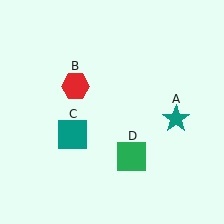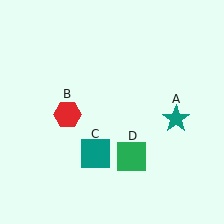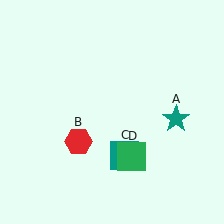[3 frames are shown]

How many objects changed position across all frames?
2 objects changed position: red hexagon (object B), teal square (object C).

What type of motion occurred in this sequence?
The red hexagon (object B), teal square (object C) rotated counterclockwise around the center of the scene.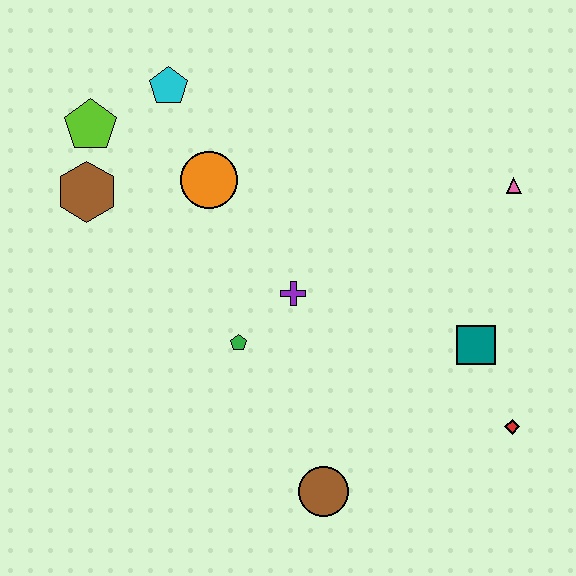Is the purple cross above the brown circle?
Yes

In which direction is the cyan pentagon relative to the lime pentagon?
The cyan pentagon is to the right of the lime pentagon.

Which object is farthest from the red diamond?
The lime pentagon is farthest from the red diamond.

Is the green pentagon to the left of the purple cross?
Yes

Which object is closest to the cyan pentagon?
The lime pentagon is closest to the cyan pentagon.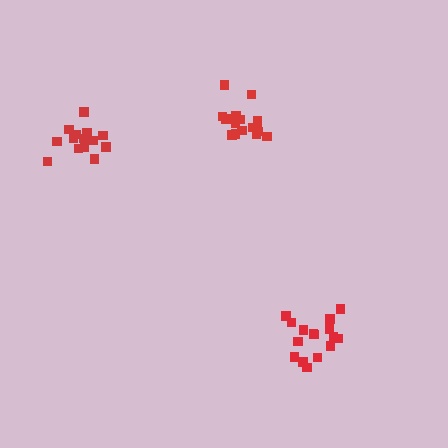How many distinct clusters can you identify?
There are 3 distinct clusters.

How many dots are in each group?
Group 1: 17 dots, Group 2: 16 dots, Group 3: 14 dots (47 total).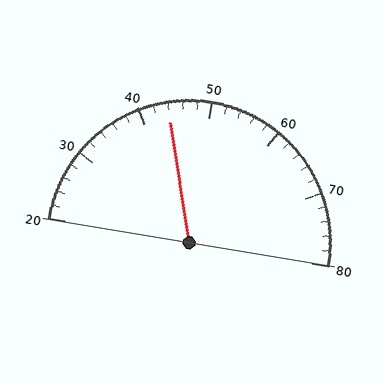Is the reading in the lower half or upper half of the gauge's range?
The reading is in the lower half of the range (20 to 80).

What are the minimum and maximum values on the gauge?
The gauge ranges from 20 to 80.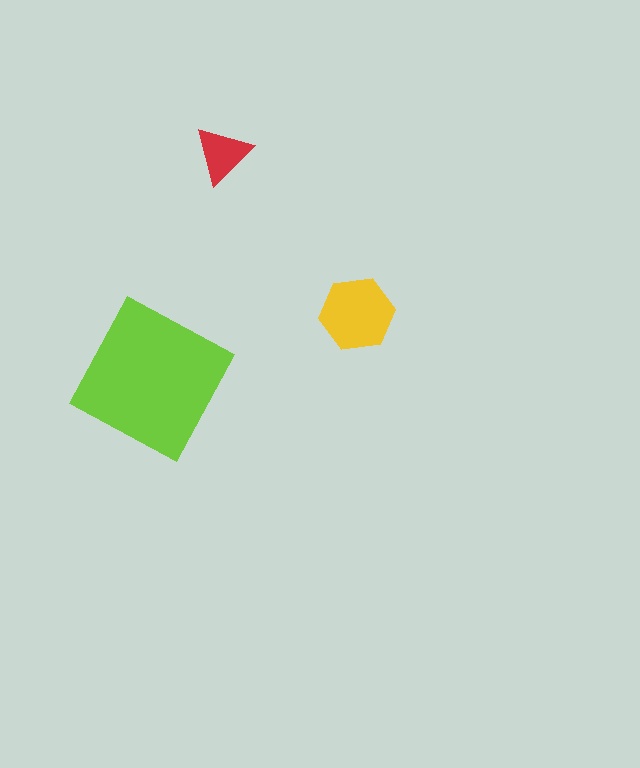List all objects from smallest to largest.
The red triangle, the yellow hexagon, the lime square.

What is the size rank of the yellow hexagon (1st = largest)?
2nd.